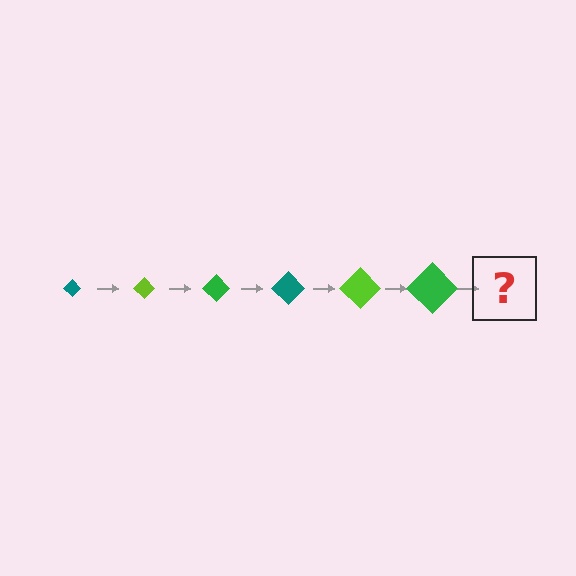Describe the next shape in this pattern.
It should be a teal diamond, larger than the previous one.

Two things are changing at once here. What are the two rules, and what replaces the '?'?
The two rules are that the diamond grows larger each step and the color cycles through teal, lime, and green. The '?' should be a teal diamond, larger than the previous one.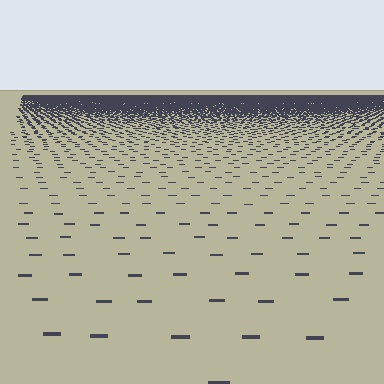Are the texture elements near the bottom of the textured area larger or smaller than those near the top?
Larger. Near the bottom, elements are closer to the viewer and appear at a bigger on-screen size.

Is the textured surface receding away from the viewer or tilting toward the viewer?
The surface is receding away from the viewer. Texture elements get smaller and denser toward the top.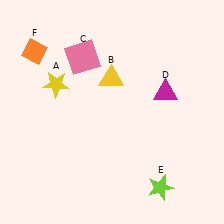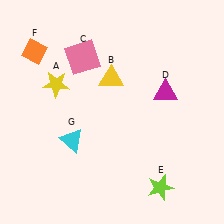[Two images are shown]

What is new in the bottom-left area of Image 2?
A cyan triangle (G) was added in the bottom-left area of Image 2.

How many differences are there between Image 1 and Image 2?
There is 1 difference between the two images.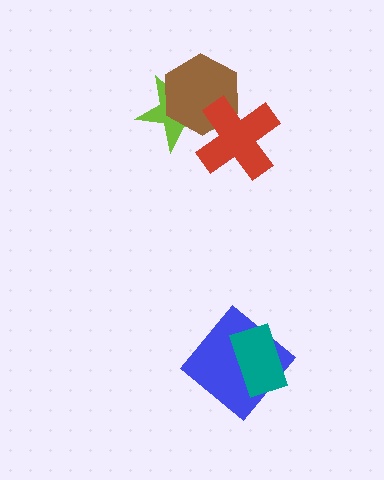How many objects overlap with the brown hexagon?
2 objects overlap with the brown hexagon.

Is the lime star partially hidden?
Yes, it is partially covered by another shape.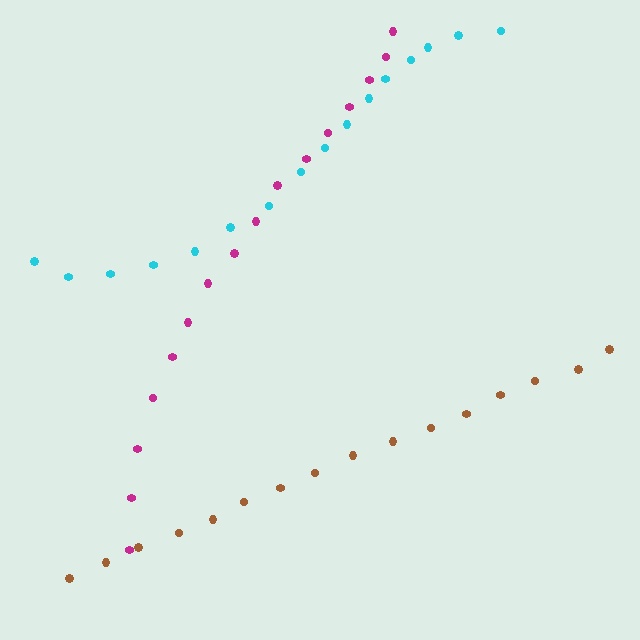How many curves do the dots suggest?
There are 3 distinct paths.